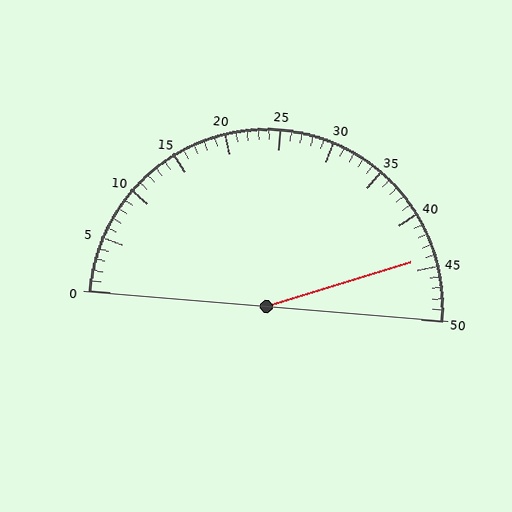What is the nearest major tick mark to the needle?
The nearest major tick mark is 45.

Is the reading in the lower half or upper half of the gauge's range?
The reading is in the upper half of the range (0 to 50).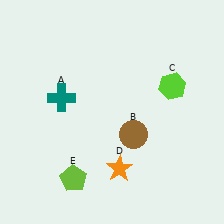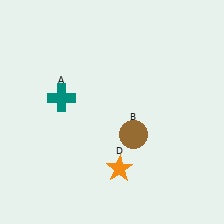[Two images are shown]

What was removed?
The lime pentagon (E), the lime hexagon (C) were removed in Image 2.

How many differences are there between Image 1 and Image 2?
There are 2 differences between the two images.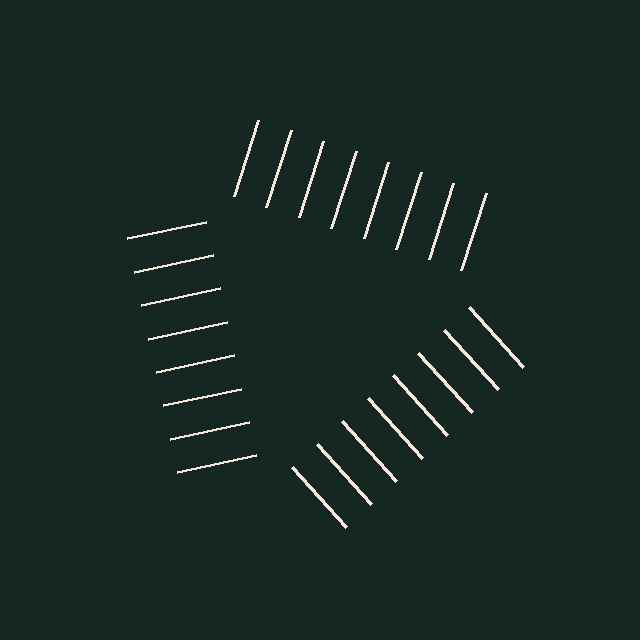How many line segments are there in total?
24 — 8 along each of the 3 edges.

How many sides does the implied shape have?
3 sides — the line-ends trace a triangle.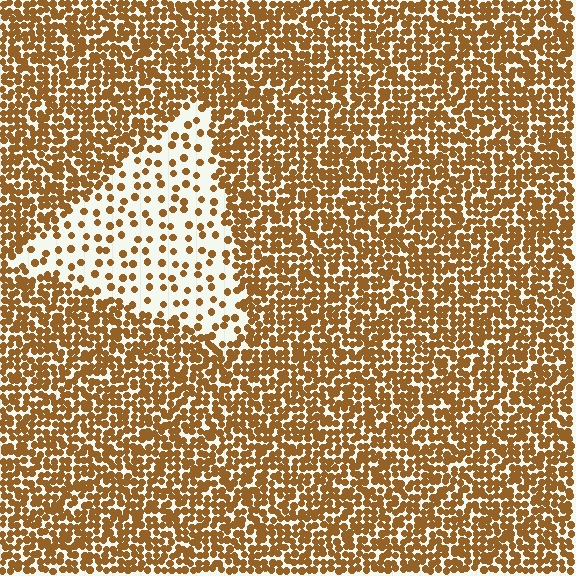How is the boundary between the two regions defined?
The boundary is defined by a change in element density (approximately 3.1x ratio). All elements are the same color, size, and shape.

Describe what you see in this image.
The image contains small brown elements arranged at two different densities. A triangle-shaped region is visible where the elements are less densely packed than the surrounding area.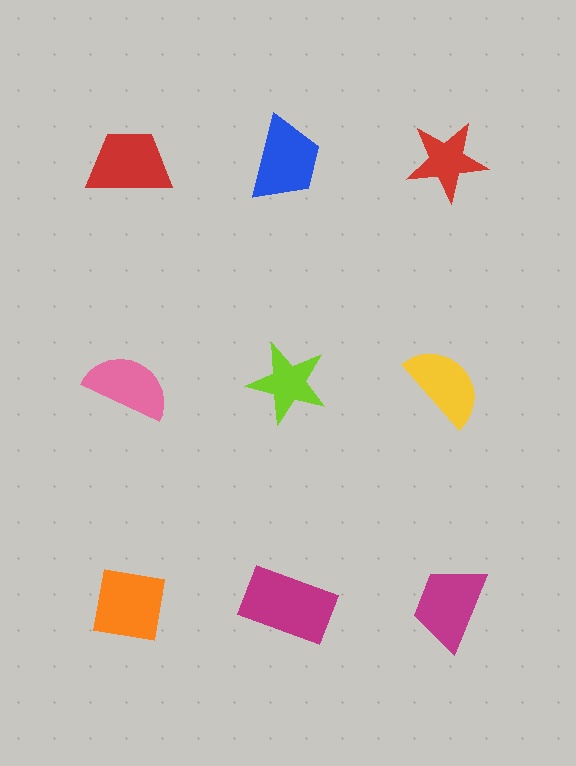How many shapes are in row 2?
3 shapes.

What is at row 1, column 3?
A red star.